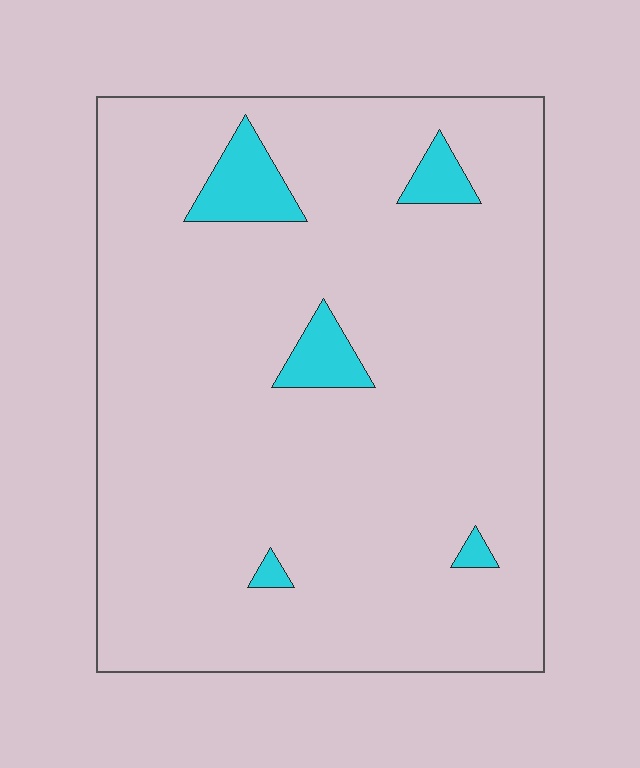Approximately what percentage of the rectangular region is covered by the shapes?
Approximately 5%.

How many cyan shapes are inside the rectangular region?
5.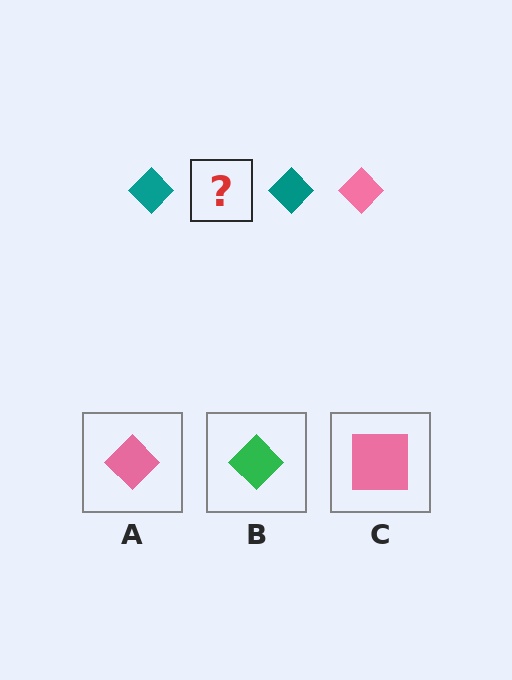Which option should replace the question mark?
Option A.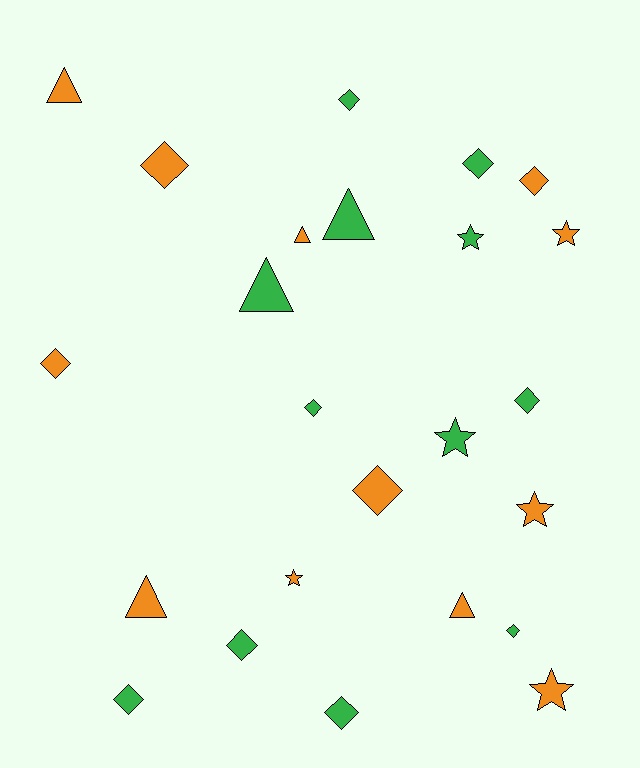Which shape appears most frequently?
Diamond, with 12 objects.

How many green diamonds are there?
There are 8 green diamonds.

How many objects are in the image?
There are 24 objects.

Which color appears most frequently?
Orange, with 12 objects.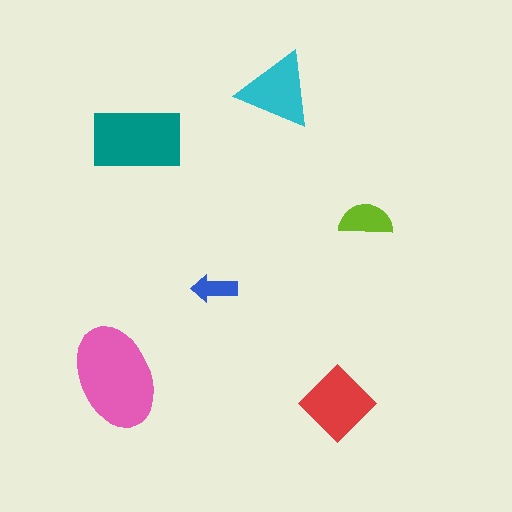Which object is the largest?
The pink ellipse.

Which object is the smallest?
The blue arrow.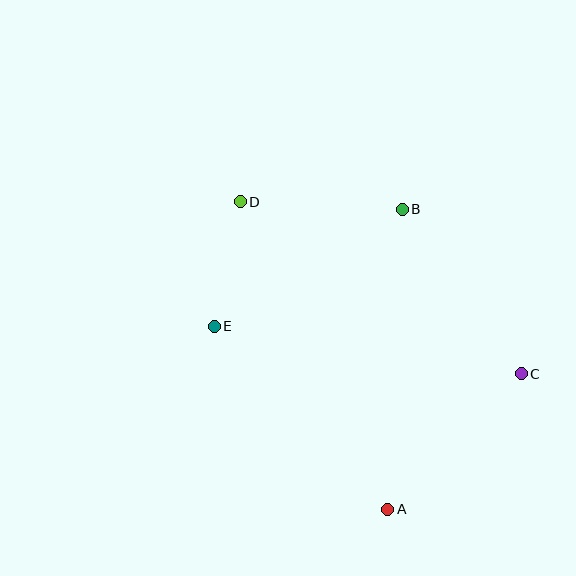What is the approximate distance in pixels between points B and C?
The distance between B and C is approximately 203 pixels.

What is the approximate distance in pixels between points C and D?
The distance between C and D is approximately 329 pixels.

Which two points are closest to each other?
Points D and E are closest to each other.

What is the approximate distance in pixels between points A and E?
The distance between A and E is approximately 252 pixels.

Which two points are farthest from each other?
Points A and D are farthest from each other.